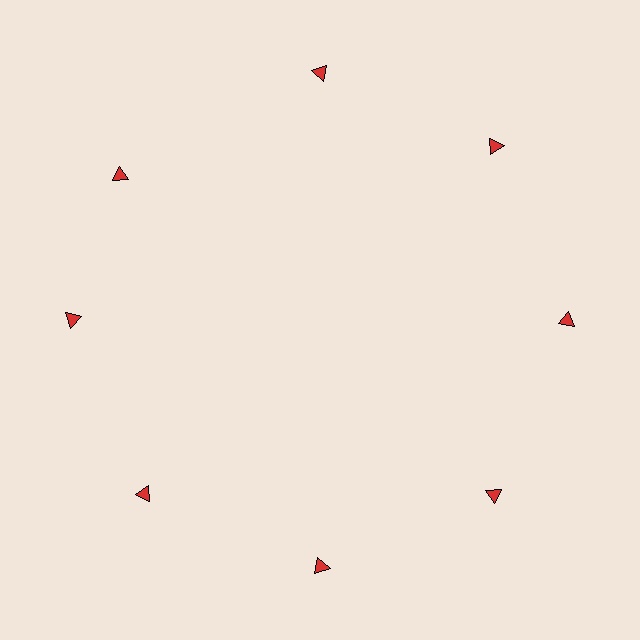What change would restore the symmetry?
The symmetry would be restored by rotating it back into even spacing with its neighbors so that all 8 triangles sit at equal angles and equal distance from the center.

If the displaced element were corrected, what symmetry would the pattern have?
It would have 8-fold rotational symmetry — the pattern would map onto itself every 45 degrees.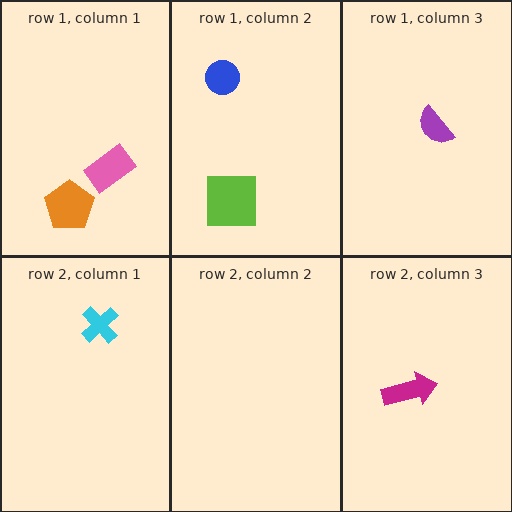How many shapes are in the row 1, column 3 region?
1.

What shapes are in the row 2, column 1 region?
The cyan cross.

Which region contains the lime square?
The row 1, column 2 region.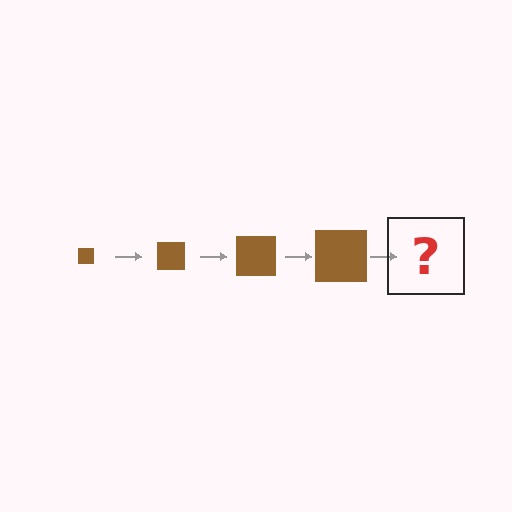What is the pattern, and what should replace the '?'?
The pattern is that the square gets progressively larger each step. The '?' should be a brown square, larger than the previous one.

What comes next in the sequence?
The next element should be a brown square, larger than the previous one.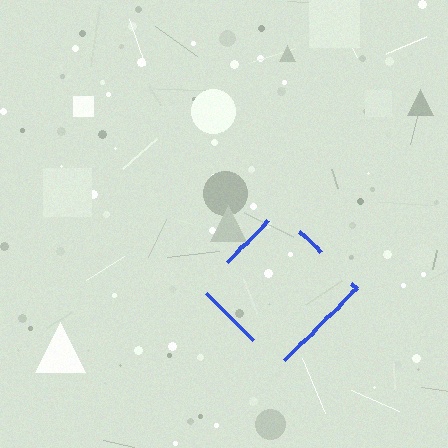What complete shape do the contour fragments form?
The contour fragments form a diamond.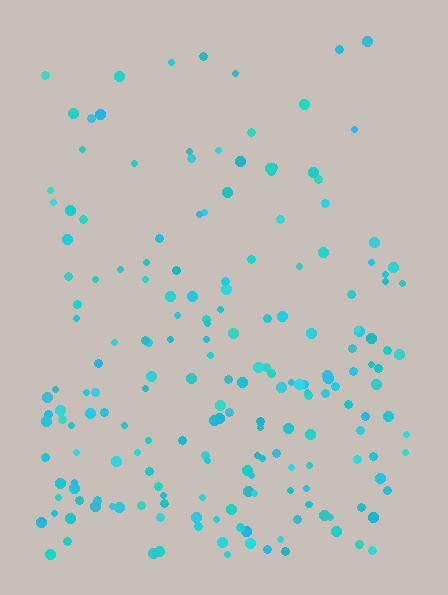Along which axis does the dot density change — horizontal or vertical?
Vertical.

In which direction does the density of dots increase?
From top to bottom, with the bottom side densest.